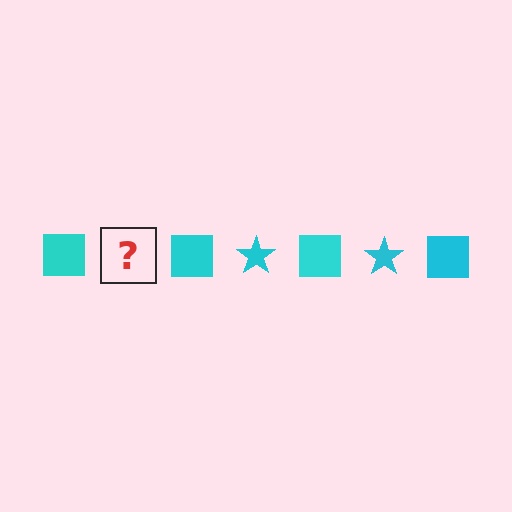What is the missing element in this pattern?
The missing element is a cyan star.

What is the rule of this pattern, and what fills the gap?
The rule is that the pattern cycles through square, star shapes in cyan. The gap should be filled with a cyan star.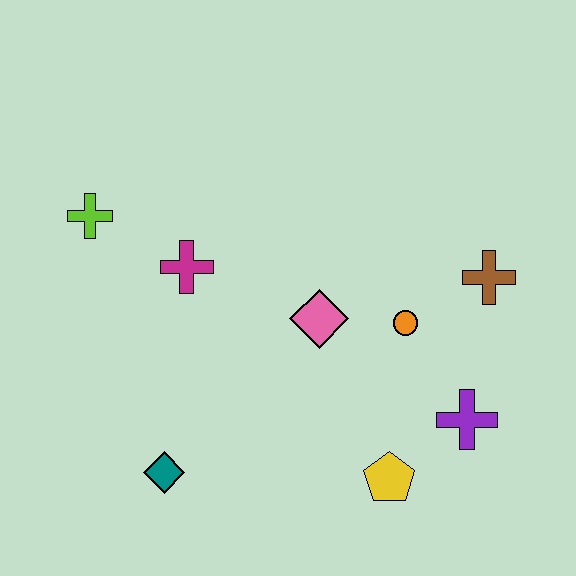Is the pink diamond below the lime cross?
Yes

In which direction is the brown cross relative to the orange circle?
The brown cross is to the right of the orange circle.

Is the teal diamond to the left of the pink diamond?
Yes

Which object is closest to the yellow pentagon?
The purple cross is closest to the yellow pentagon.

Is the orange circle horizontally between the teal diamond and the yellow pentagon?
No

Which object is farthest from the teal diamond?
The brown cross is farthest from the teal diamond.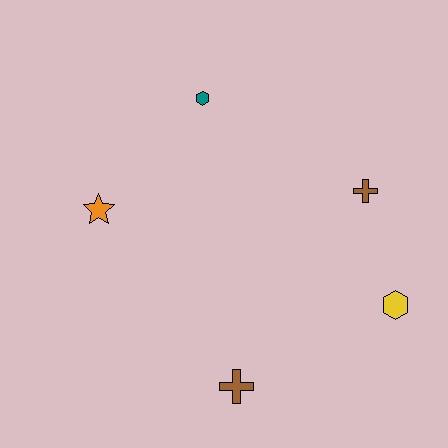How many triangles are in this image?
There are no triangles.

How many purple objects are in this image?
There are no purple objects.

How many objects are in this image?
There are 5 objects.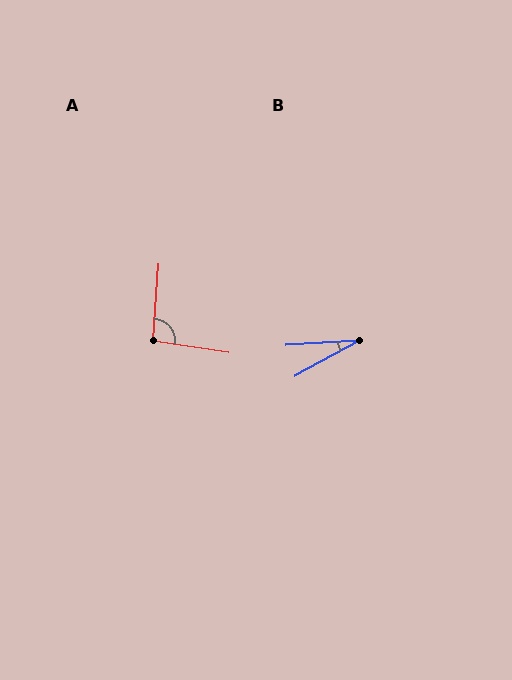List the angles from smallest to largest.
B (25°), A (94°).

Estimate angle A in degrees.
Approximately 94 degrees.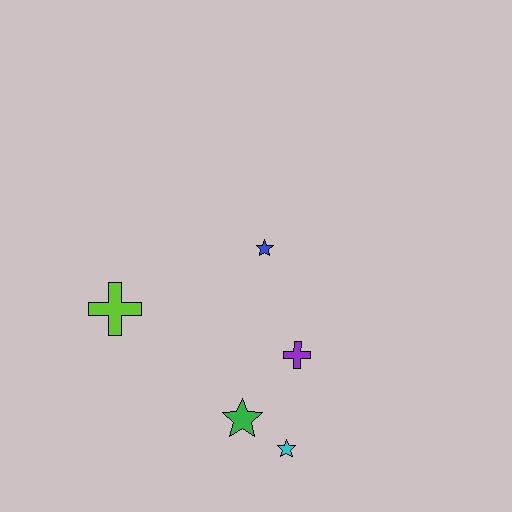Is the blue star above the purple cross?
Yes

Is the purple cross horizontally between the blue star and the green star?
No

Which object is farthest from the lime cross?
The cyan star is farthest from the lime cross.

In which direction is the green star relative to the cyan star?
The green star is to the left of the cyan star.